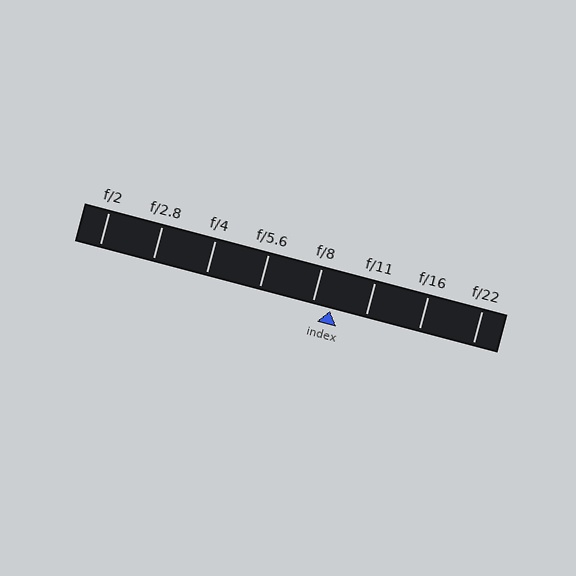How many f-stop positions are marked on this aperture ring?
There are 8 f-stop positions marked.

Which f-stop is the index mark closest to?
The index mark is closest to f/8.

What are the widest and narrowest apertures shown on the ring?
The widest aperture shown is f/2 and the narrowest is f/22.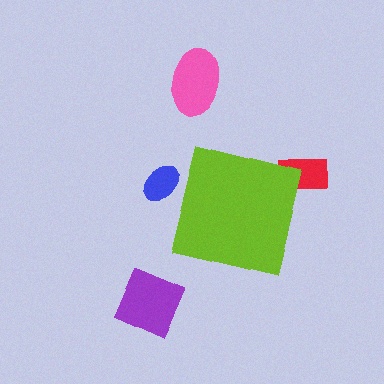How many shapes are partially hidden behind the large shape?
2 shapes are partially hidden.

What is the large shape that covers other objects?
A lime square.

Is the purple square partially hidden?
No, the purple square is fully visible.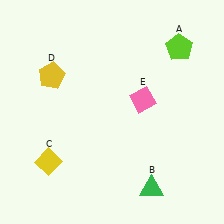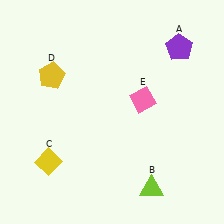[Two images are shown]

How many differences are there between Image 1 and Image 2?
There are 2 differences between the two images.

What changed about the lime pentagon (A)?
In Image 1, A is lime. In Image 2, it changed to purple.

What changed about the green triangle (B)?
In Image 1, B is green. In Image 2, it changed to lime.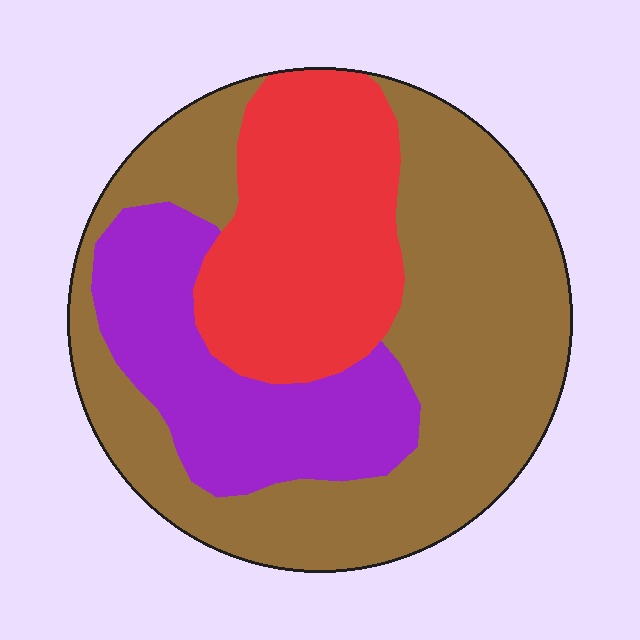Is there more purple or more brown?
Brown.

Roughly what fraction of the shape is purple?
Purple covers 22% of the shape.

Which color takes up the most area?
Brown, at roughly 50%.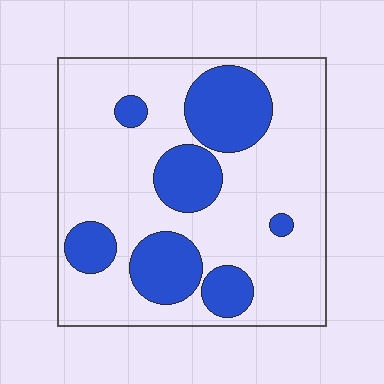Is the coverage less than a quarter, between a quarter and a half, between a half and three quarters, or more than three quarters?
Between a quarter and a half.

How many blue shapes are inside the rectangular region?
7.